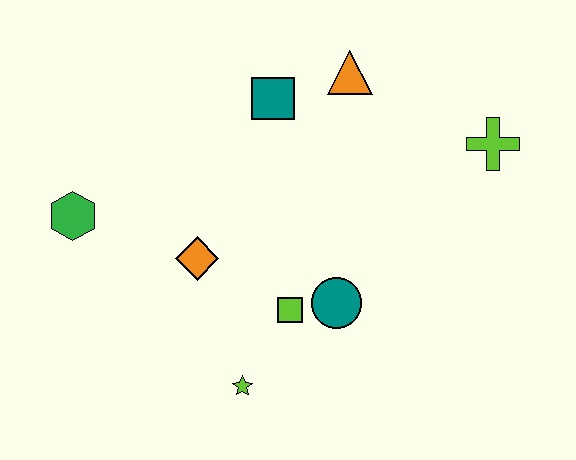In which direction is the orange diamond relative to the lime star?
The orange diamond is above the lime star.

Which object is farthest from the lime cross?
The green hexagon is farthest from the lime cross.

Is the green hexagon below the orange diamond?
No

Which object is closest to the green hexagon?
The orange diamond is closest to the green hexagon.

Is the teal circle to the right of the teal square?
Yes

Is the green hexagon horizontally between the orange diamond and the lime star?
No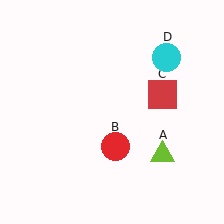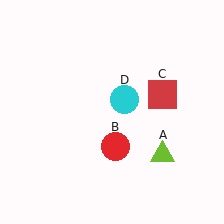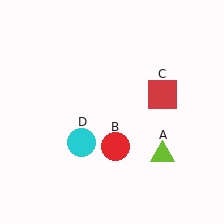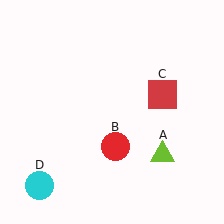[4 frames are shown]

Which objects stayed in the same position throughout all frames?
Lime triangle (object A) and red circle (object B) and red square (object C) remained stationary.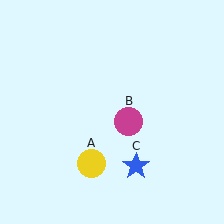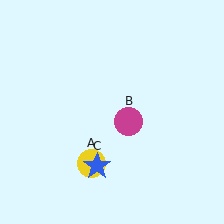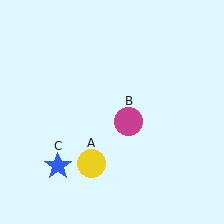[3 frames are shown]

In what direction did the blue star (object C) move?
The blue star (object C) moved left.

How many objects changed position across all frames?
1 object changed position: blue star (object C).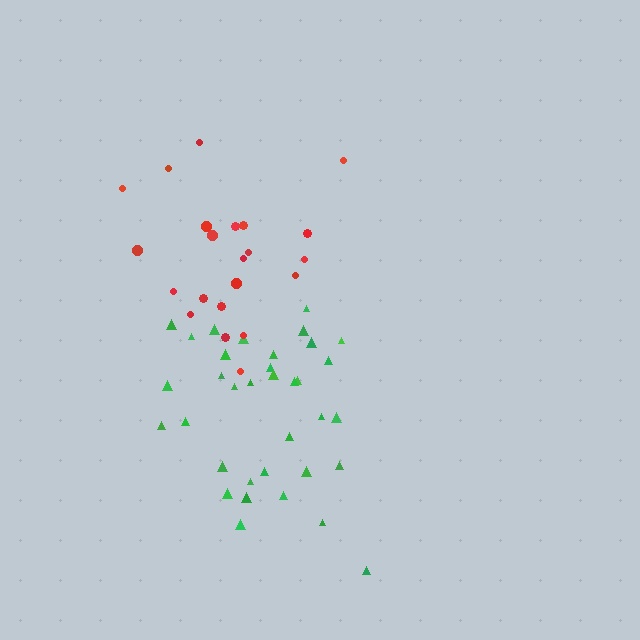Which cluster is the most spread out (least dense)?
Green.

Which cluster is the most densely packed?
Red.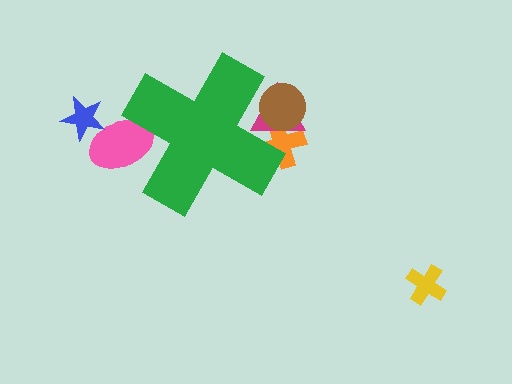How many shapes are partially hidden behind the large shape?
4 shapes are partially hidden.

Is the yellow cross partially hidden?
No, the yellow cross is fully visible.